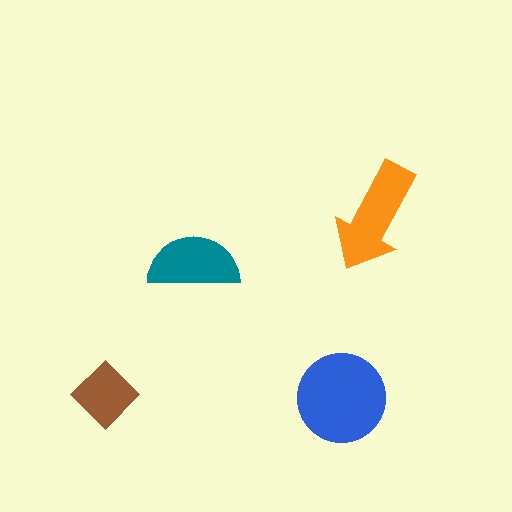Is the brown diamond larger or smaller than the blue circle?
Smaller.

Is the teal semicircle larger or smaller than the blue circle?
Smaller.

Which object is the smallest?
The brown diamond.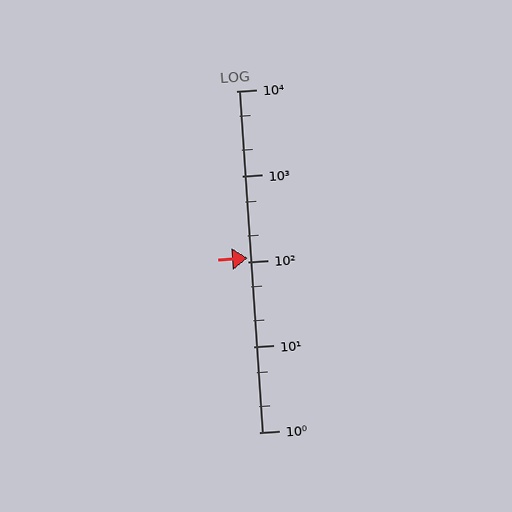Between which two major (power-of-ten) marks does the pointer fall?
The pointer is between 100 and 1000.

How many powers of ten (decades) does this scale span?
The scale spans 4 decades, from 1 to 10000.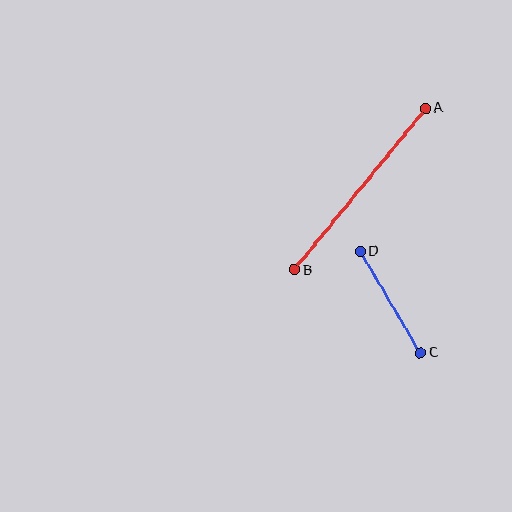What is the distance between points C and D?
The distance is approximately 118 pixels.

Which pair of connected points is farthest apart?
Points A and B are farthest apart.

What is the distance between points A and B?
The distance is approximately 208 pixels.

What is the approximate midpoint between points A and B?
The midpoint is at approximately (360, 189) pixels.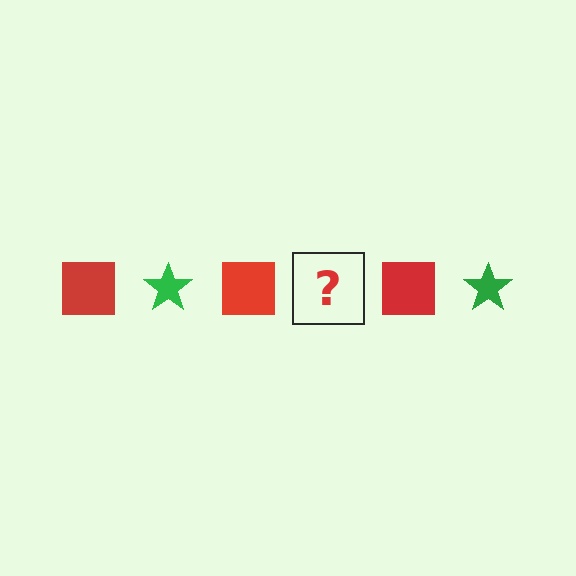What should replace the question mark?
The question mark should be replaced with a green star.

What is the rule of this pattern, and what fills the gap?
The rule is that the pattern alternates between red square and green star. The gap should be filled with a green star.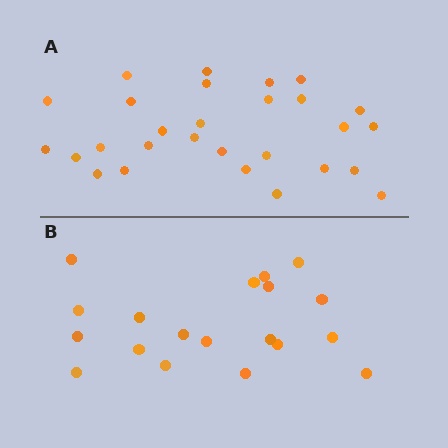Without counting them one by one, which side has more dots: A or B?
Region A (the top region) has more dots.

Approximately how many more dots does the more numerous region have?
Region A has roughly 8 or so more dots than region B.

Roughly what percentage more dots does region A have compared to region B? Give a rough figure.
About 45% more.